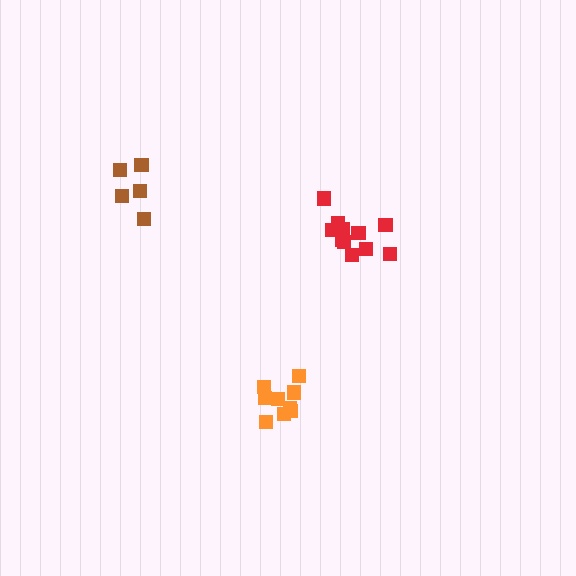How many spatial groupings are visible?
There are 3 spatial groupings.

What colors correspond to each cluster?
The clusters are colored: brown, red, orange.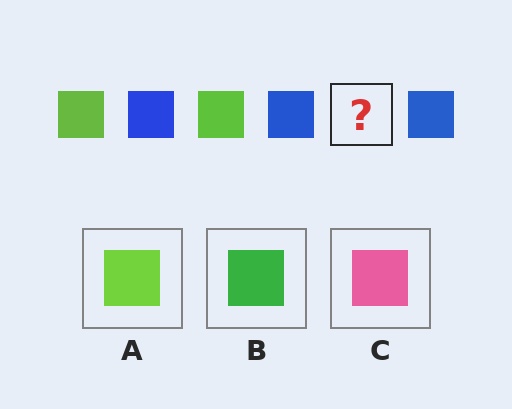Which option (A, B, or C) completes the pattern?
A.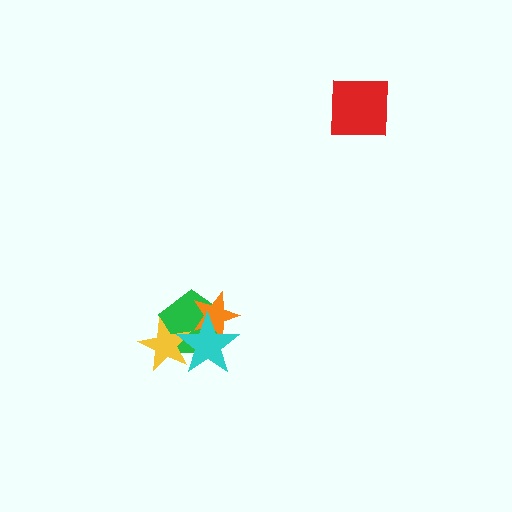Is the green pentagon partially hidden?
Yes, it is partially covered by another shape.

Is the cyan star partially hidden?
No, no other shape covers it.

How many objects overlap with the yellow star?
2 objects overlap with the yellow star.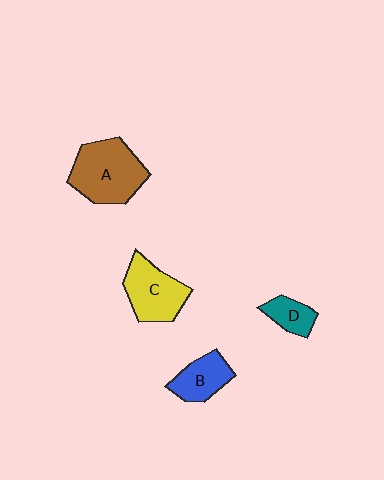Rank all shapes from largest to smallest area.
From largest to smallest: A (brown), C (yellow), B (blue), D (teal).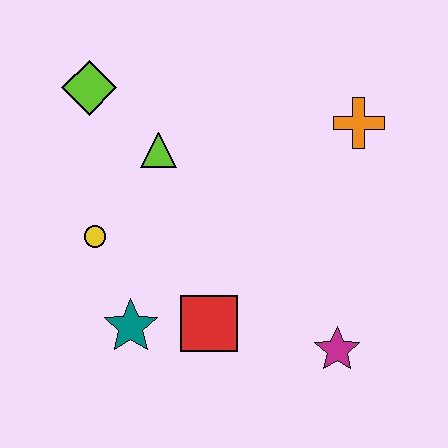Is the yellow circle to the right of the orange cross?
No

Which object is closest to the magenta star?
The red square is closest to the magenta star.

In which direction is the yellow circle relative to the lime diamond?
The yellow circle is below the lime diamond.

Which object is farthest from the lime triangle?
The magenta star is farthest from the lime triangle.